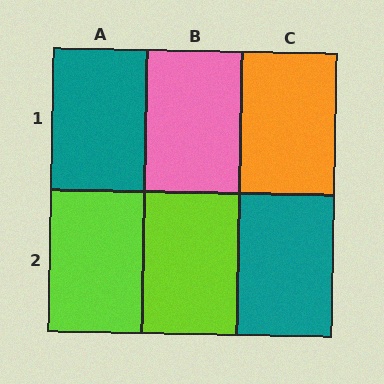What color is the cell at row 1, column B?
Pink.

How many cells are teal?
2 cells are teal.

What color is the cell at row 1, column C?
Orange.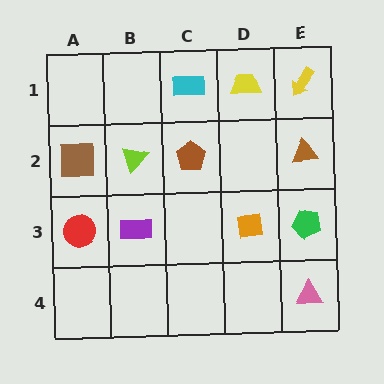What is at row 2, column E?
A brown triangle.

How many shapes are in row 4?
1 shape.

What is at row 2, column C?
A brown pentagon.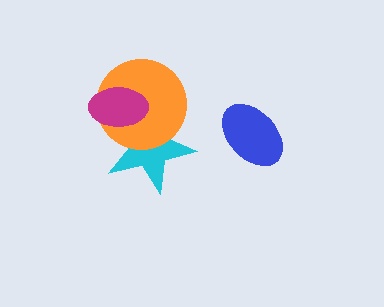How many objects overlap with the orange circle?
2 objects overlap with the orange circle.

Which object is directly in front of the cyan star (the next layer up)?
The orange circle is directly in front of the cyan star.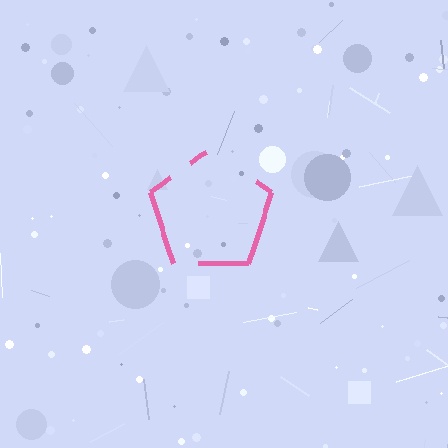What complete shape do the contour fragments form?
The contour fragments form a pentagon.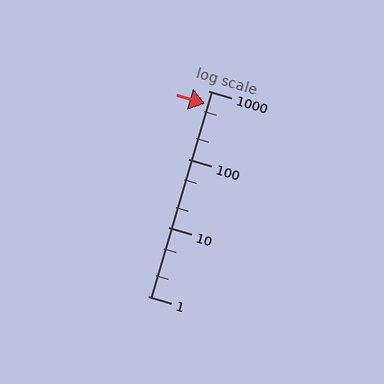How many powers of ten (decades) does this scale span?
The scale spans 3 decades, from 1 to 1000.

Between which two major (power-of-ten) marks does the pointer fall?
The pointer is between 100 and 1000.